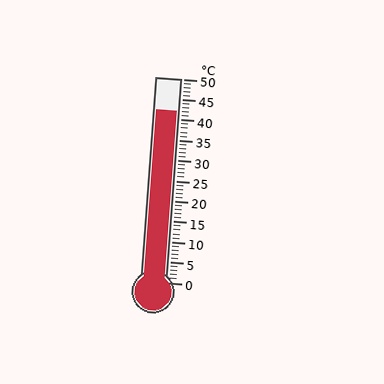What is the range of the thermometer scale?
The thermometer scale ranges from 0°C to 50°C.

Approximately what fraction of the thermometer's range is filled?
The thermometer is filled to approximately 85% of its range.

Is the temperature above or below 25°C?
The temperature is above 25°C.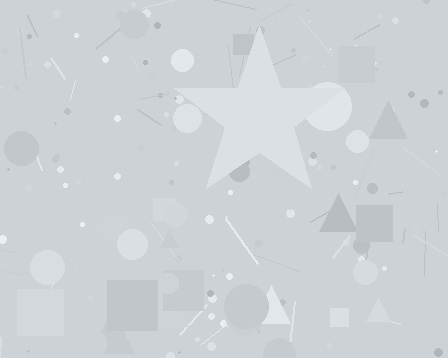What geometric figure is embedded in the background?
A star is embedded in the background.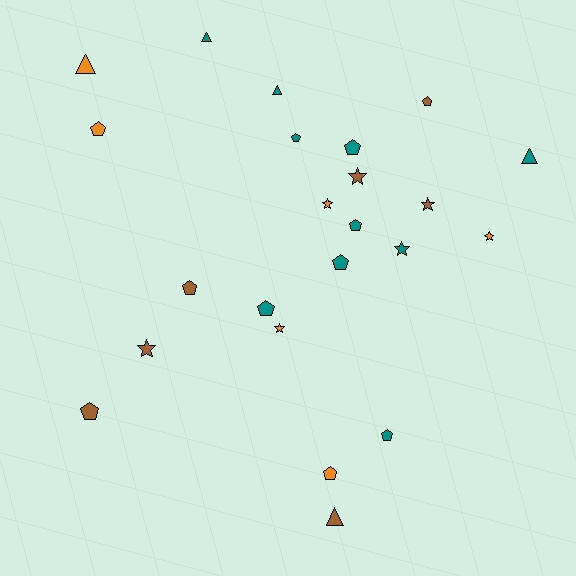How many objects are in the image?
There are 23 objects.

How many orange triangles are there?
There is 1 orange triangle.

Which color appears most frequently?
Teal, with 10 objects.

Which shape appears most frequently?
Pentagon, with 11 objects.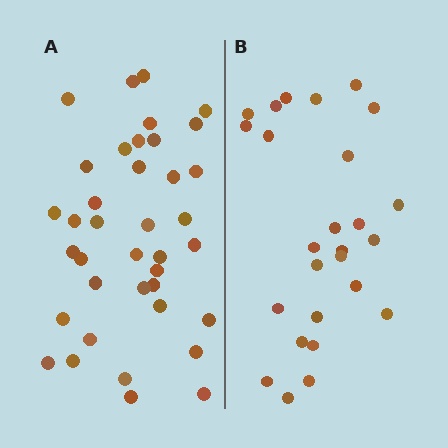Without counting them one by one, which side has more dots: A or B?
Region A (the left region) has more dots.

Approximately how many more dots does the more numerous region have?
Region A has roughly 12 or so more dots than region B.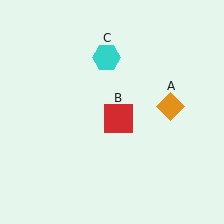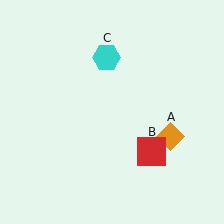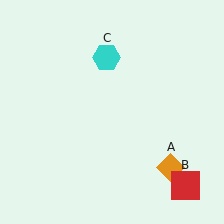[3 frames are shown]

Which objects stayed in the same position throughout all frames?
Cyan hexagon (object C) remained stationary.